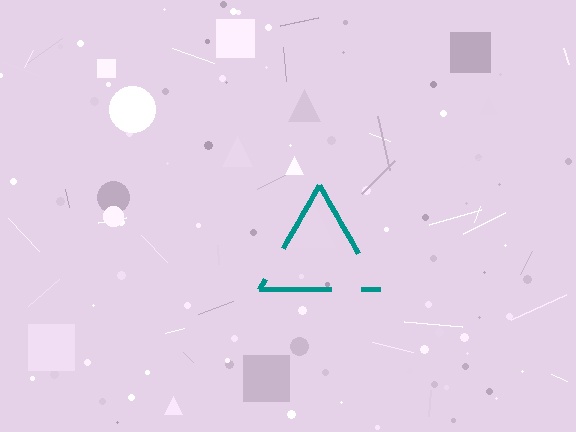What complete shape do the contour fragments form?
The contour fragments form a triangle.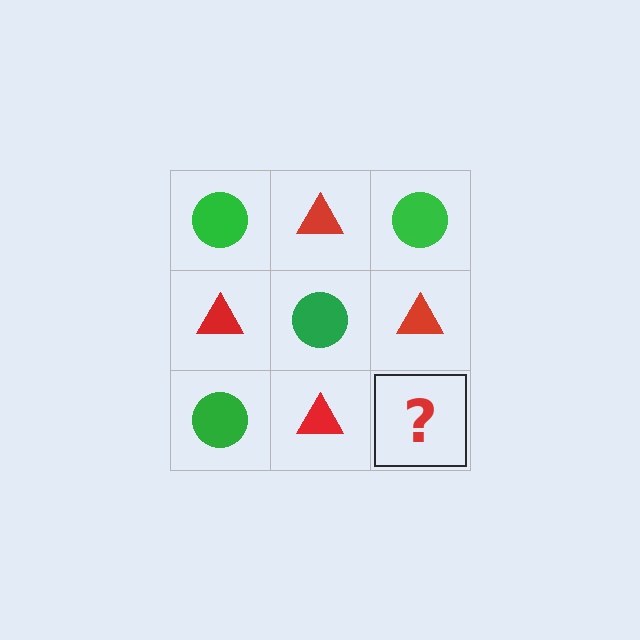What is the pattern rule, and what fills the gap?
The rule is that it alternates green circle and red triangle in a checkerboard pattern. The gap should be filled with a green circle.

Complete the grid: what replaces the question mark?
The question mark should be replaced with a green circle.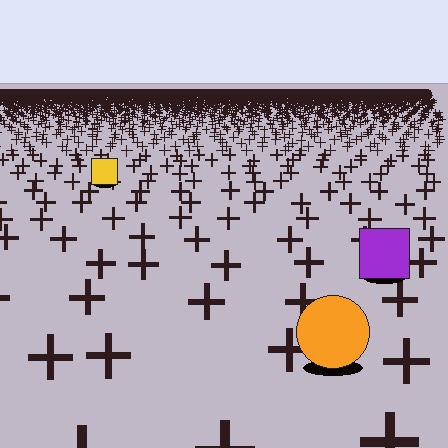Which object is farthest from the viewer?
The yellow square is farthest from the viewer. It appears smaller and the ground texture around it is denser.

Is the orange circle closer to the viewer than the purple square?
Yes. The orange circle is closer — you can tell from the texture gradient: the ground texture is coarser near it.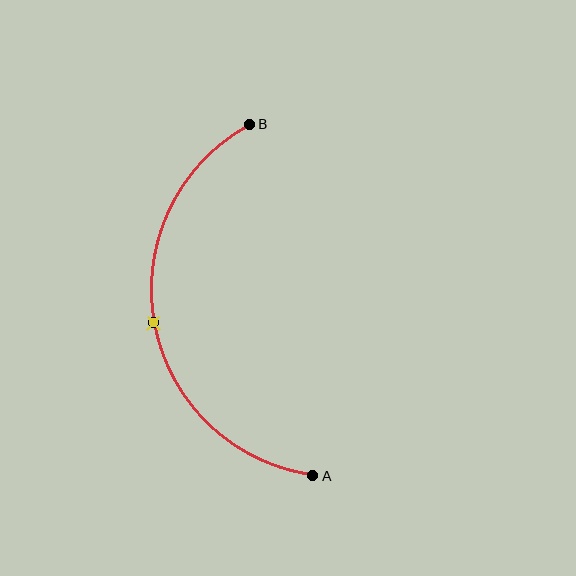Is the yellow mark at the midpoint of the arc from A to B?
Yes. The yellow mark lies on the arc at equal arc-length from both A and B — it is the arc midpoint.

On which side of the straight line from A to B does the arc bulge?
The arc bulges to the left of the straight line connecting A and B.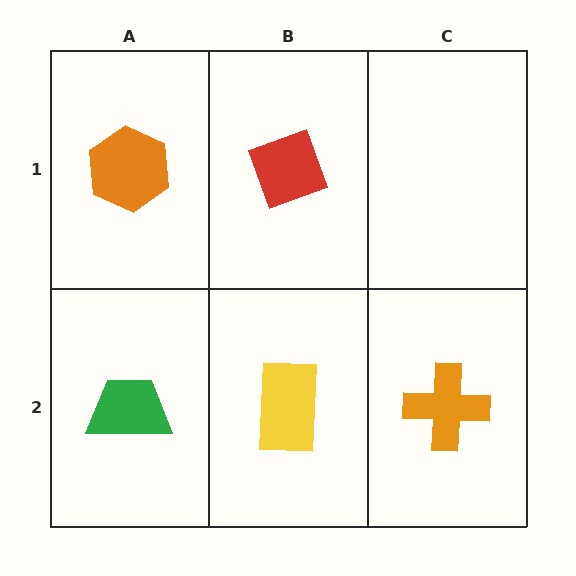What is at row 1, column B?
A red diamond.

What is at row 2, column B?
A yellow rectangle.